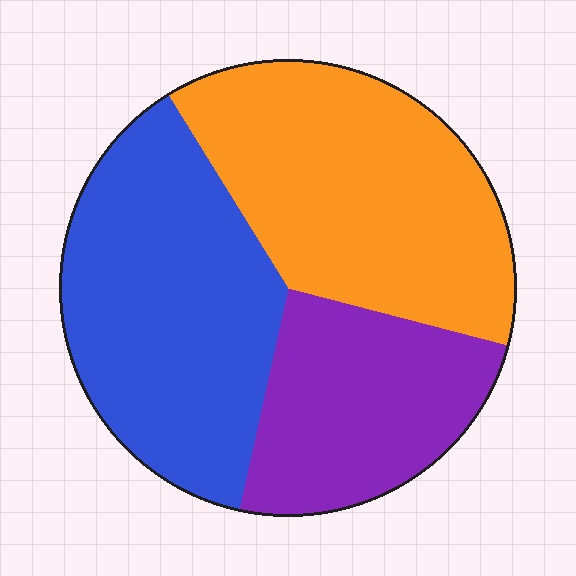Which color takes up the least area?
Purple, at roughly 25%.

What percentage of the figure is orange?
Orange covers 38% of the figure.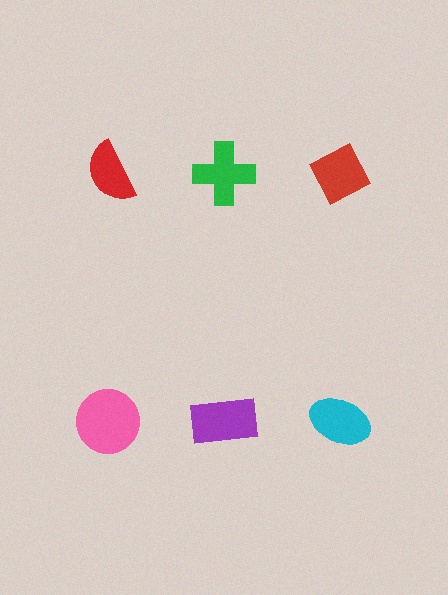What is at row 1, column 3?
A red diamond.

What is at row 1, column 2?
A green cross.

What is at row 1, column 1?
A red semicircle.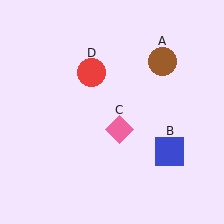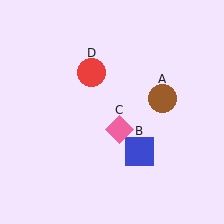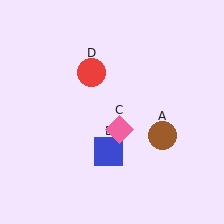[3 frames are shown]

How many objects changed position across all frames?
2 objects changed position: brown circle (object A), blue square (object B).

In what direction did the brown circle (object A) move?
The brown circle (object A) moved down.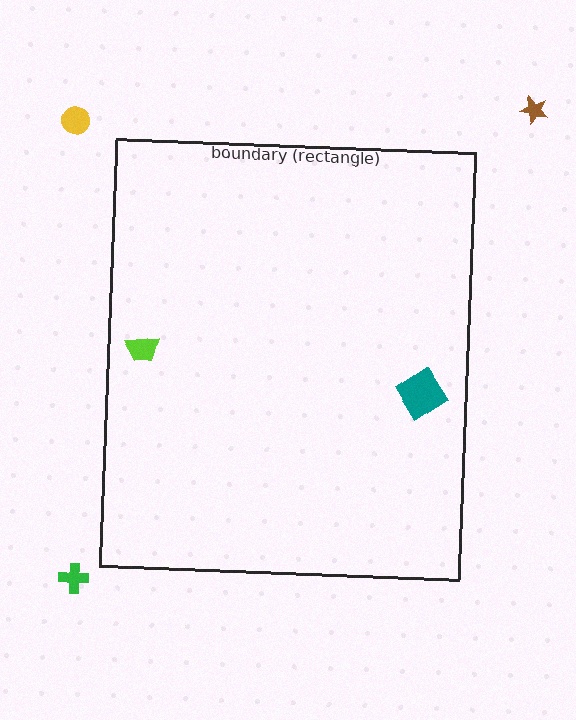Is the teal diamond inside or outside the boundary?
Inside.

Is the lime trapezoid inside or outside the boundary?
Inside.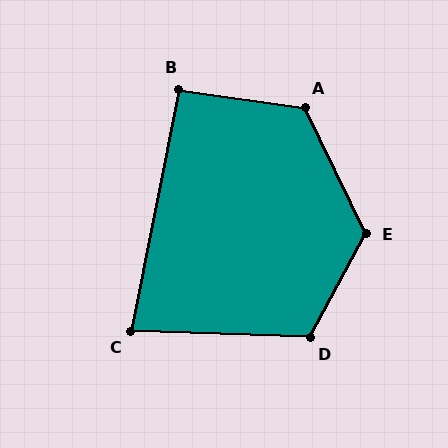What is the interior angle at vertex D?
Approximately 117 degrees (obtuse).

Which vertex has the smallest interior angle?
C, at approximately 81 degrees.